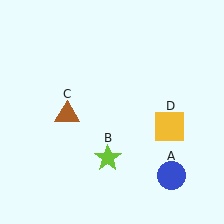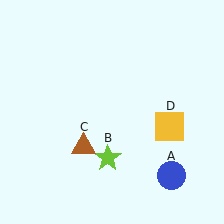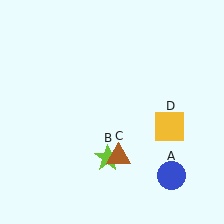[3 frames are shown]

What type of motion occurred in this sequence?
The brown triangle (object C) rotated counterclockwise around the center of the scene.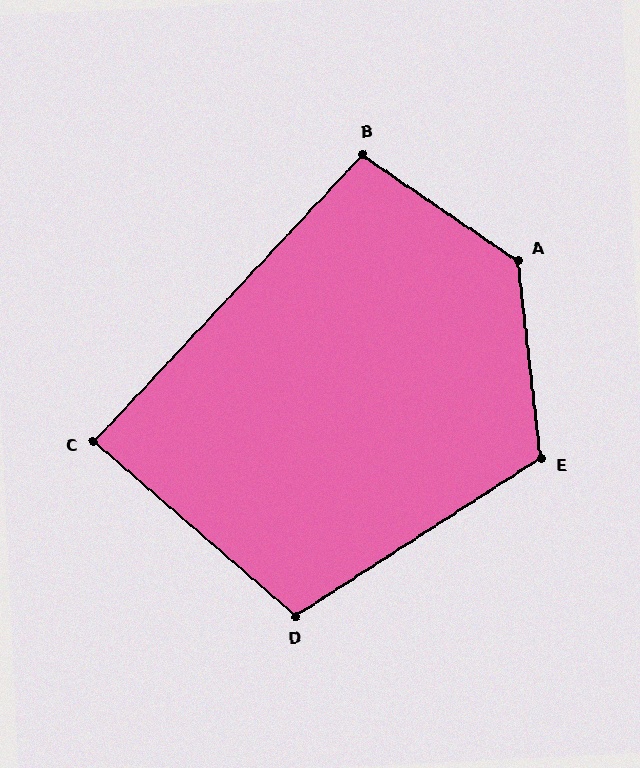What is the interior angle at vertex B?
Approximately 99 degrees (obtuse).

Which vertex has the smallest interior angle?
C, at approximately 88 degrees.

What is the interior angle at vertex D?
Approximately 106 degrees (obtuse).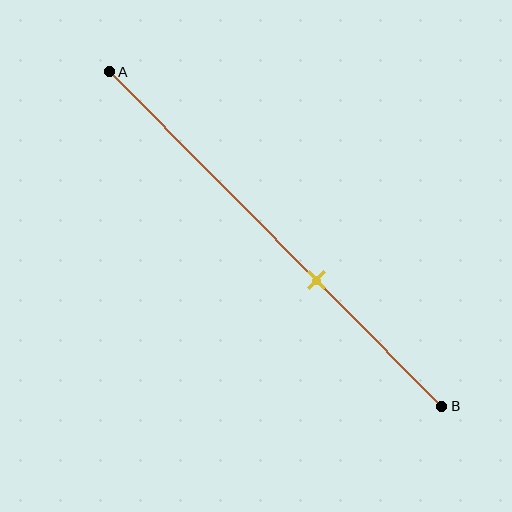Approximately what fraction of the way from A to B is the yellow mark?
The yellow mark is approximately 60% of the way from A to B.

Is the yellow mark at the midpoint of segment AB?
No, the mark is at about 60% from A, not at the 50% midpoint.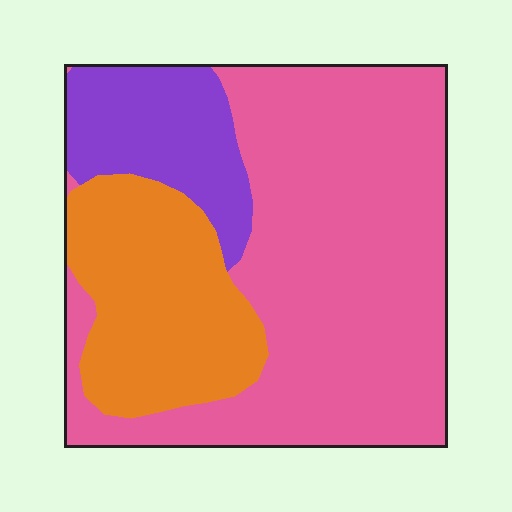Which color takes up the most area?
Pink, at roughly 60%.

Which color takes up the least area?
Purple, at roughly 15%.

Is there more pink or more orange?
Pink.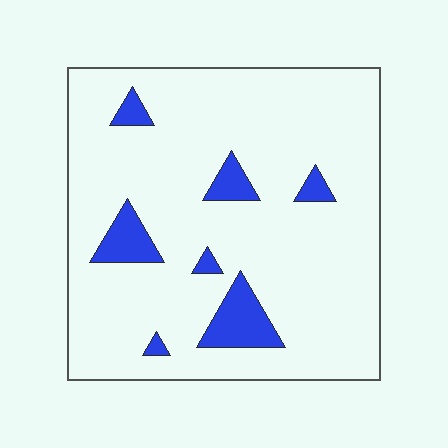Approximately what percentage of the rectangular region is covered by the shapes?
Approximately 10%.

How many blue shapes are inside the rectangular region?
7.